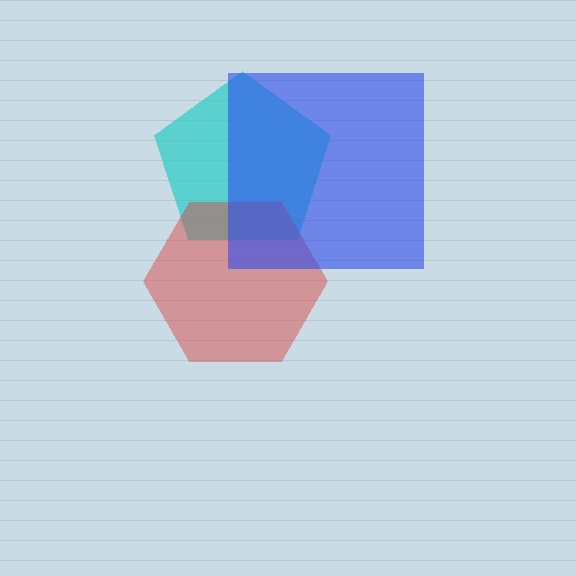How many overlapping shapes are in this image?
There are 3 overlapping shapes in the image.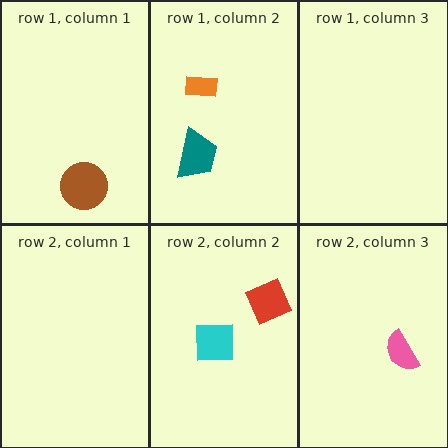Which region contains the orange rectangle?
The row 1, column 2 region.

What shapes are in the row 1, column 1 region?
The brown circle.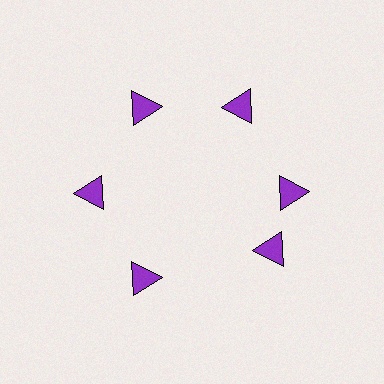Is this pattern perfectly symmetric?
No. The 6 purple triangles are arranged in a ring, but one element near the 5 o'clock position is rotated out of alignment along the ring, breaking the 6-fold rotational symmetry.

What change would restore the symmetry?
The symmetry would be restored by rotating it back into even spacing with its neighbors so that all 6 triangles sit at equal angles and equal distance from the center.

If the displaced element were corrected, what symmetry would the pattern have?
It would have 6-fold rotational symmetry — the pattern would map onto itself every 60 degrees.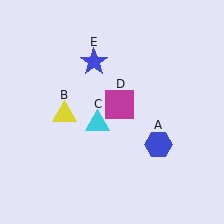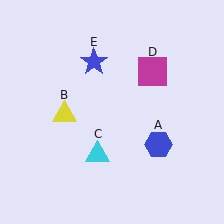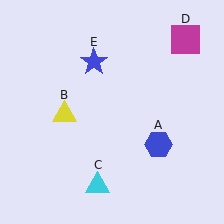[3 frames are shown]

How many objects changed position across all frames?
2 objects changed position: cyan triangle (object C), magenta square (object D).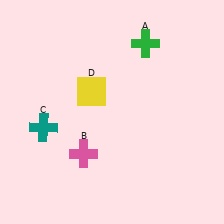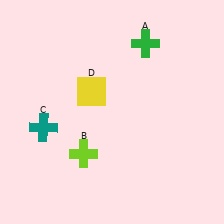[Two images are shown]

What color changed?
The cross (B) changed from pink in Image 1 to lime in Image 2.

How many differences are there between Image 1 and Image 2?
There is 1 difference between the two images.